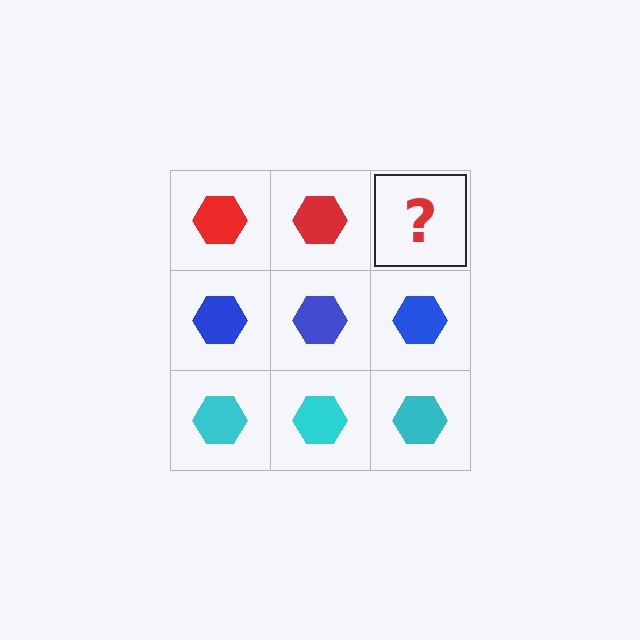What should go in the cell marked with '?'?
The missing cell should contain a red hexagon.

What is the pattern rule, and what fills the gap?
The rule is that each row has a consistent color. The gap should be filled with a red hexagon.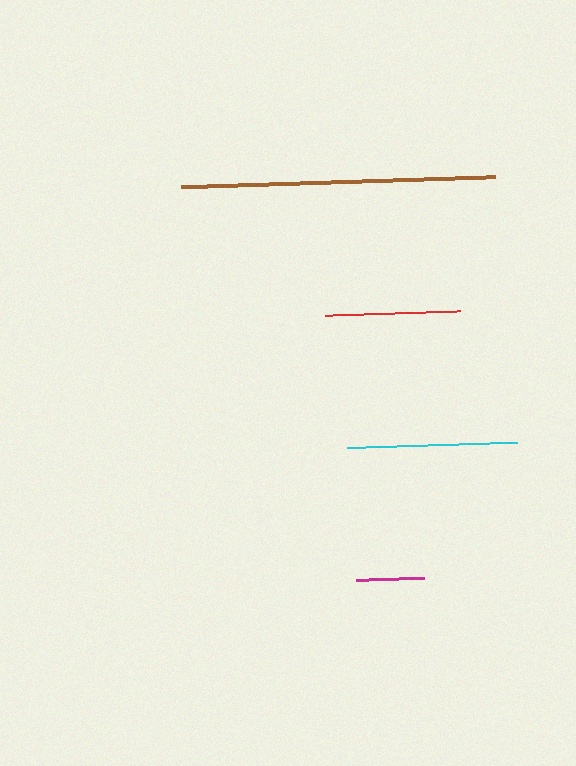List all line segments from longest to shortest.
From longest to shortest: brown, cyan, red, magenta.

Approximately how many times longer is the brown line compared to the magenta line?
The brown line is approximately 4.6 times the length of the magenta line.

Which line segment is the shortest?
The magenta line is the shortest at approximately 68 pixels.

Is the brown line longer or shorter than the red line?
The brown line is longer than the red line.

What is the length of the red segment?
The red segment is approximately 135 pixels long.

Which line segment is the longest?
The brown line is the longest at approximately 316 pixels.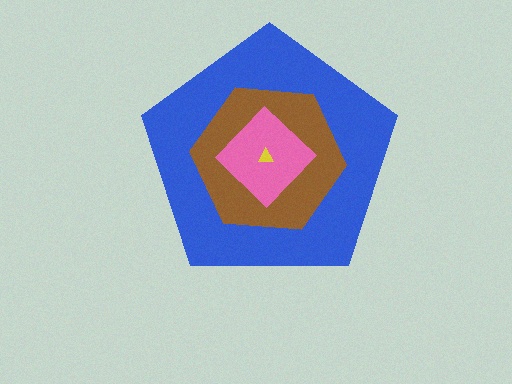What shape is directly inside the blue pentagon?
The brown hexagon.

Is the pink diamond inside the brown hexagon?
Yes.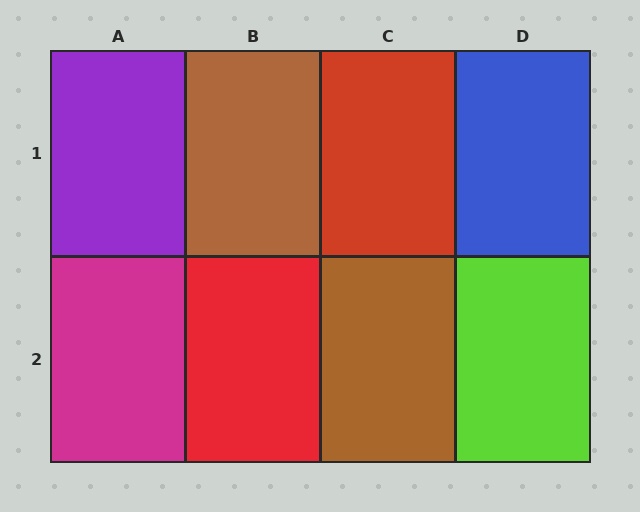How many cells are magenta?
1 cell is magenta.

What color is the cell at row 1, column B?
Brown.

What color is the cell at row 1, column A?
Purple.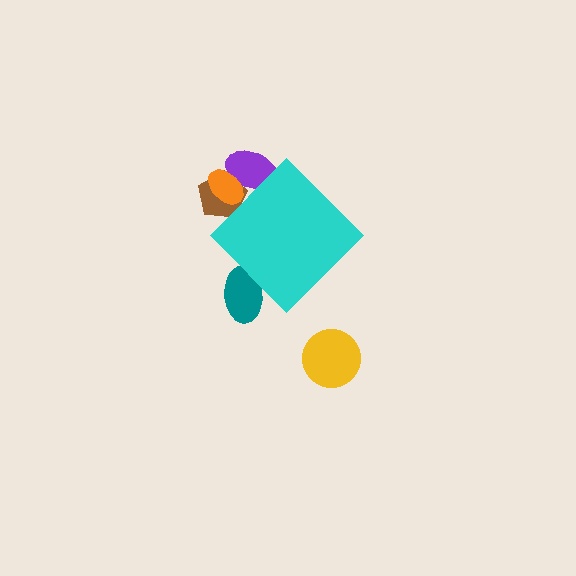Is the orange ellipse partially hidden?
Yes, the orange ellipse is partially hidden behind the cyan diamond.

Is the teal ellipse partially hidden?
Yes, the teal ellipse is partially hidden behind the cyan diamond.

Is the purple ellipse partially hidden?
Yes, the purple ellipse is partially hidden behind the cyan diamond.